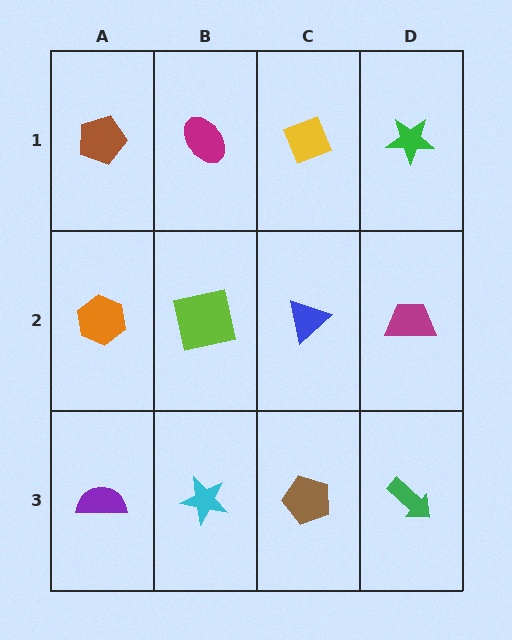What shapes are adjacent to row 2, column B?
A magenta ellipse (row 1, column B), a cyan star (row 3, column B), an orange hexagon (row 2, column A), a blue triangle (row 2, column C).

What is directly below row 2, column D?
A green arrow.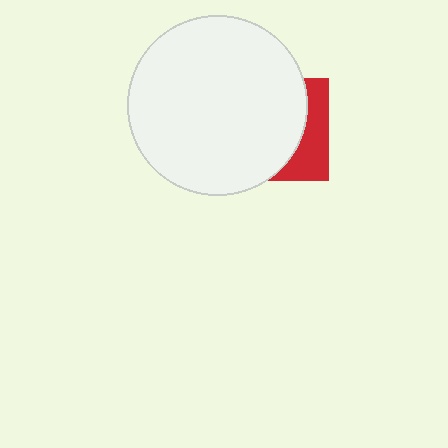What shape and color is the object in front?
The object in front is a white circle.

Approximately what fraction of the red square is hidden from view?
Roughly 70% of the red square is hidden behind the white circle.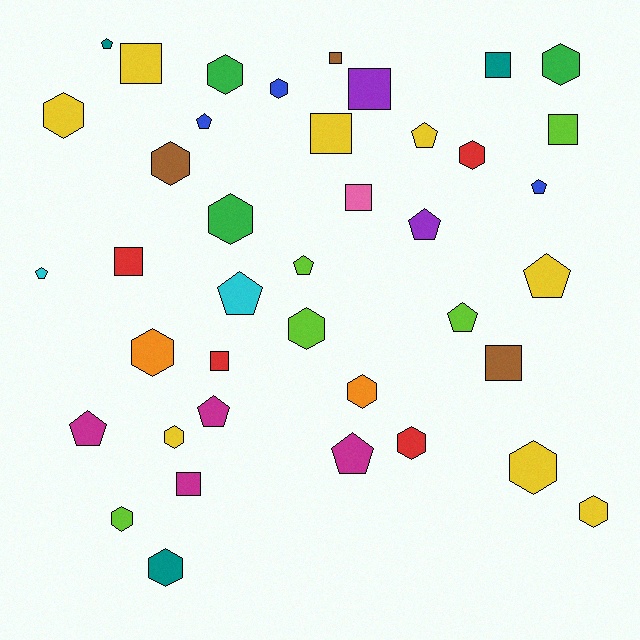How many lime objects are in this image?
There are 5 lime objects.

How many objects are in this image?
There are 40 objects.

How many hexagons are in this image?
There are 16 hexagons.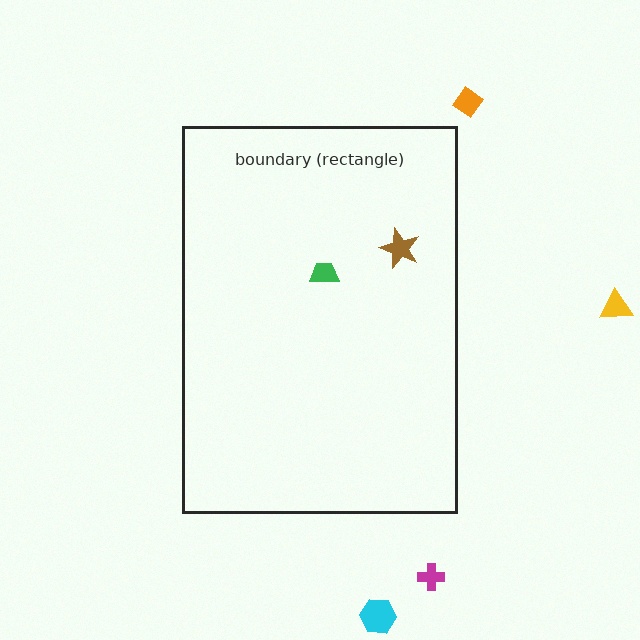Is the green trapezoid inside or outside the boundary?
Inside.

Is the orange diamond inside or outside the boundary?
Outside.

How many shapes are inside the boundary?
2 inside, 4 outside.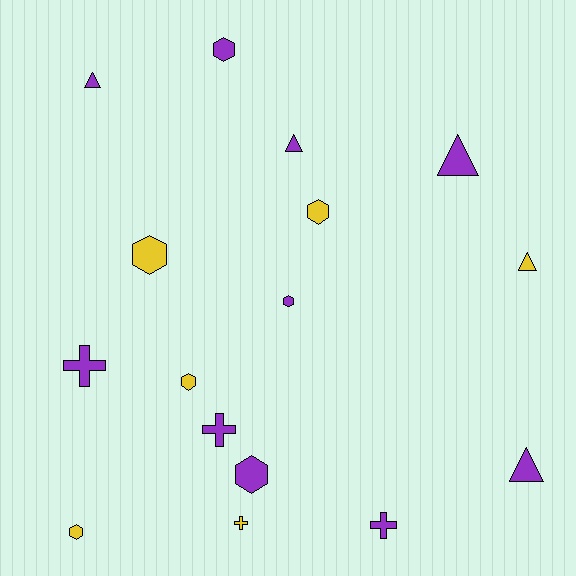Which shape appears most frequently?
Hexagon, with 7 objects.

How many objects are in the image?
There are 16 objects.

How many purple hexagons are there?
There are 3 purple hexagons.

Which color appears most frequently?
Purple, with 10 objects.